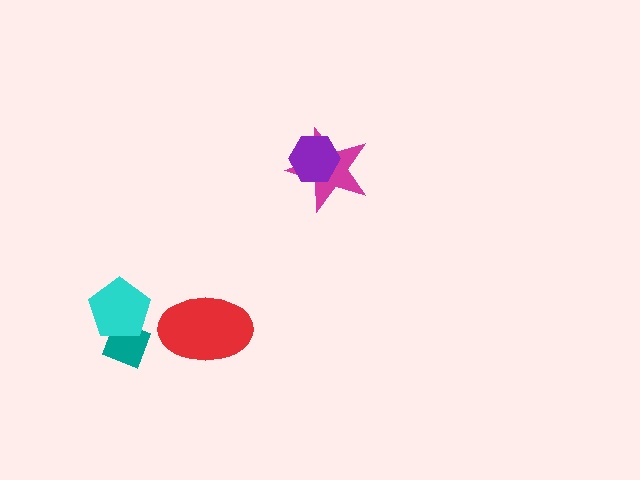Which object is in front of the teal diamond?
The cyan pentagon is in front of the teal diamond.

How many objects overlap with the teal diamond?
1 object overlaps with the teal diamond.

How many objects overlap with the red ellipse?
0 objects overlap with the red ellipse.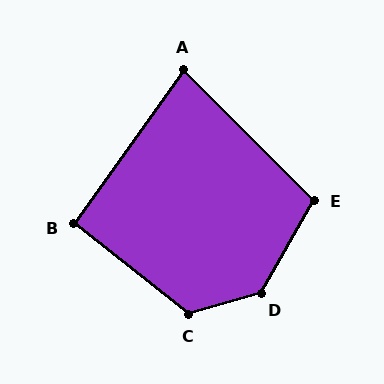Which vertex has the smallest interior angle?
A, at approximately 81 degrees.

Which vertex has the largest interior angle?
D, at approximately 136 degrees.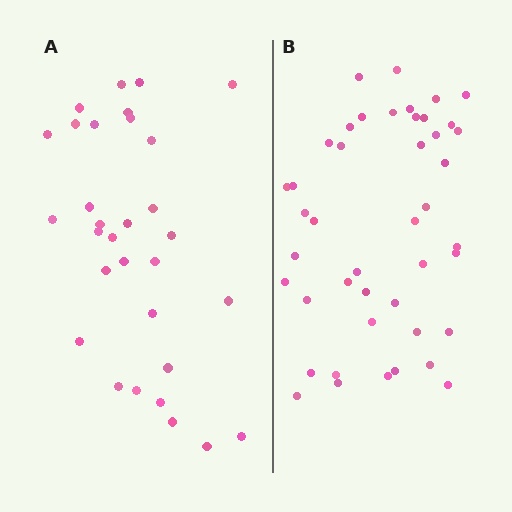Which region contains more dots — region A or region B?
Region B (the right region) has more dots.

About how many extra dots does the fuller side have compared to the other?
Region B has approximately 15 more dots than region A.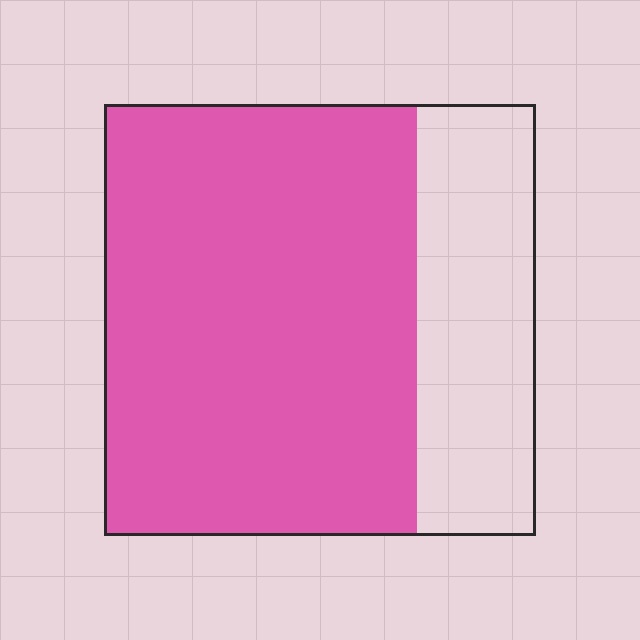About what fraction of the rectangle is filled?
About three quarters (3/4).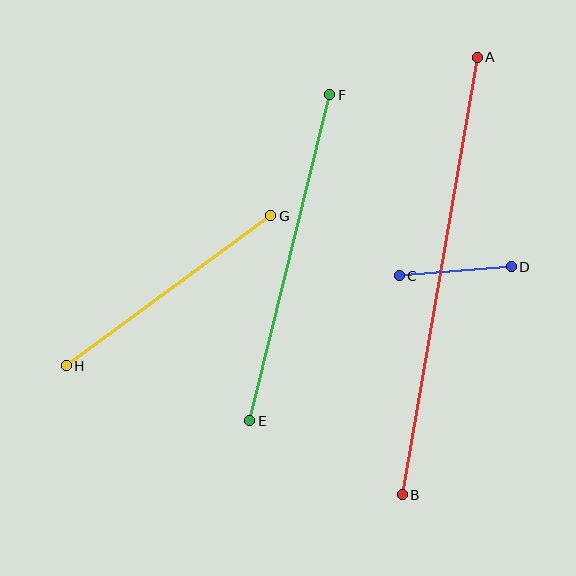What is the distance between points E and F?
The distance is approximately 336 pixels.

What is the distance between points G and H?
The distance is approximately 254 pixels.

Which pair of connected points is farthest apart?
Points A and B are farthest apart.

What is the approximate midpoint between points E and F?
The midpoint is at approximately (290, 258) pixels.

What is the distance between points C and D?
The distance is approximately 112 pixels.